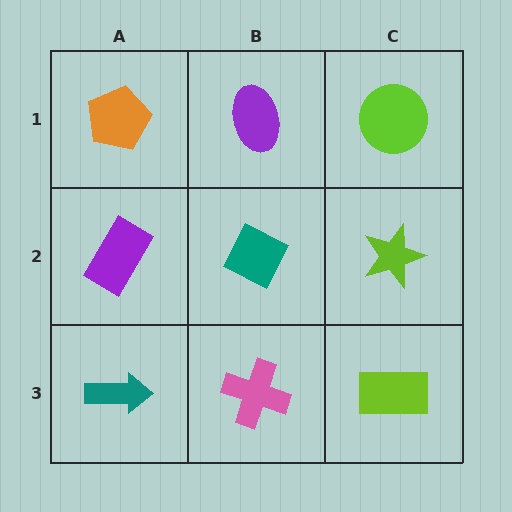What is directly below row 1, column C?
A lime star.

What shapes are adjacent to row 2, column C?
A lime circle (row 1, column C), a lime rectangle (row 3, column C), a teal diamond (row 2, column B).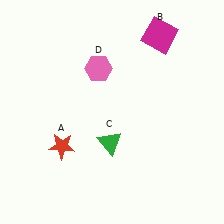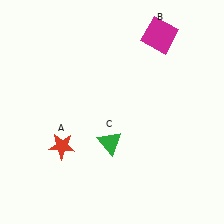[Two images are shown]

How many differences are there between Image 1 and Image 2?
There is 1 difference between the two images.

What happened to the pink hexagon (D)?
The pink hexagon (D) was removed in Image 2. It was in the top-left area of Image 1.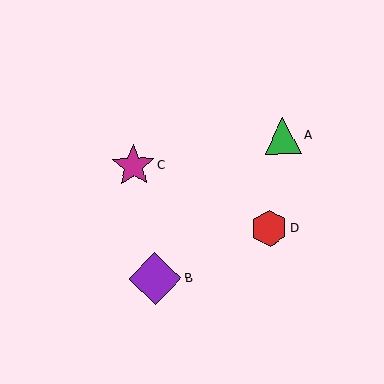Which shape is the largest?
The purple diamond (labeled B) is the largest.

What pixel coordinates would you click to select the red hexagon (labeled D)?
Click at (269, 228) to select the red hexagon D.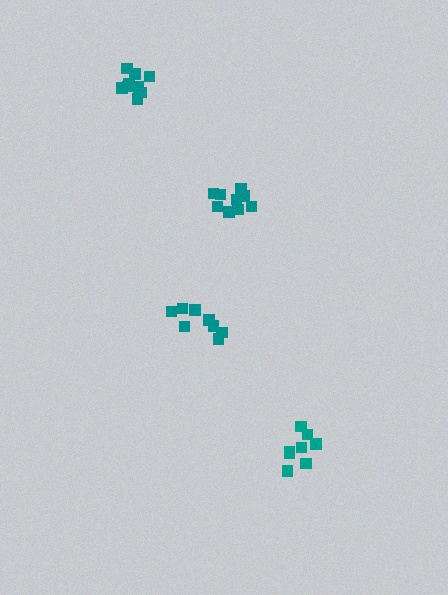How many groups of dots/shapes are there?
There are 4 groups.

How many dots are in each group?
Group 1: 8 dots, Group 2: 9 dots, Group 3: 8 dots, Group 4: 10 dots (35 total).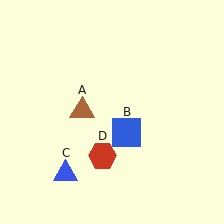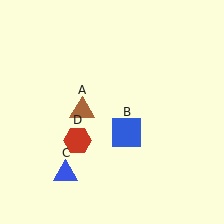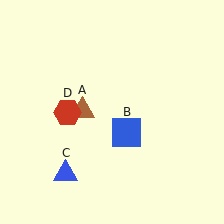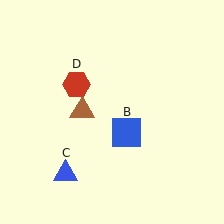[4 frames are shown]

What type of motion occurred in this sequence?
The red hexagon (object D) rotated clockwise around the center of the scene.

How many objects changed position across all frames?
1 object changed position: red hexagon (object D).